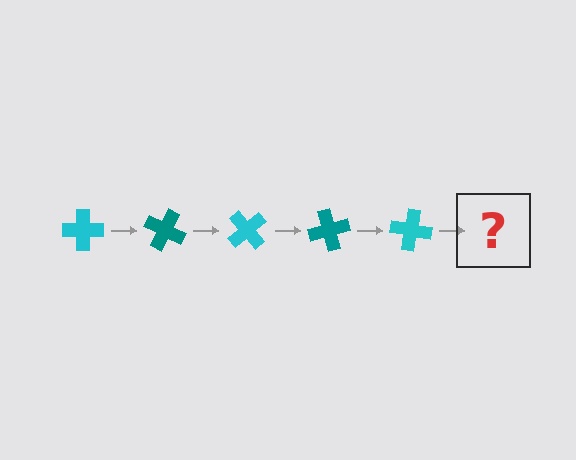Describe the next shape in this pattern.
It should be a teal cross, rotated 125 degrees from the start.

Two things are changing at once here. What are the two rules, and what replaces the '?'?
The two rules are that it rotates 25 degrees each step and the color cycles through cyan and teal. The '?' should be a teal cross, rotated 125 degrees from the start.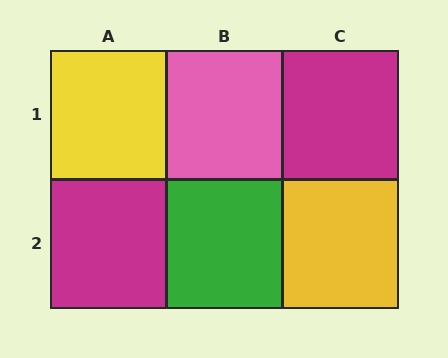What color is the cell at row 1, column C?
Magenta.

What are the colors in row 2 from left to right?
Magenta, green, yellow.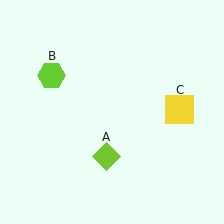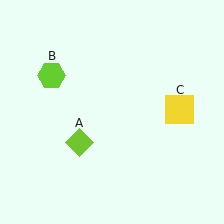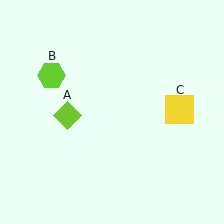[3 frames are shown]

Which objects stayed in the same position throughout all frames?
Lime hexagon (object B) and yellow square (object C) remained stationary.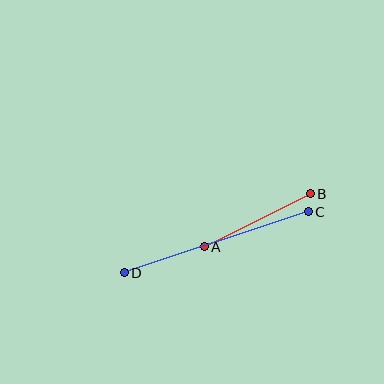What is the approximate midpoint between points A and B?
The midpoint is at approximately (257, 220) pixels.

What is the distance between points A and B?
The distance is approximately 118 pixels.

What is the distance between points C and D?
The distance is approximately 194 pixels.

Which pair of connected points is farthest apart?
Points C and D are farthest apart.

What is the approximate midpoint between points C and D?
The midpoint is at approximately (216, 242) pixels.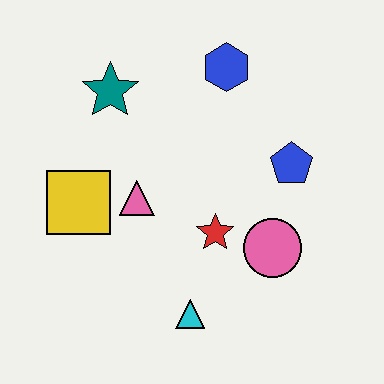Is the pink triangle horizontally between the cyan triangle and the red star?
No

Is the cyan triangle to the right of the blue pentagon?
No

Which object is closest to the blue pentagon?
The pink circle is closest to the blue pentagon.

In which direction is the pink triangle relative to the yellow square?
The pink triangle is to the right of the yellow square.